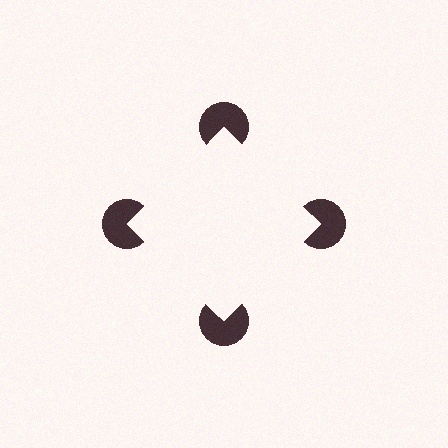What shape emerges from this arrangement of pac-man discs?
An illusory square — its edges are inferred from the aligned wedge cuts in the pac-man discs, not physically drawn.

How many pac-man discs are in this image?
There are 4 — one at each vertex of the illusory square.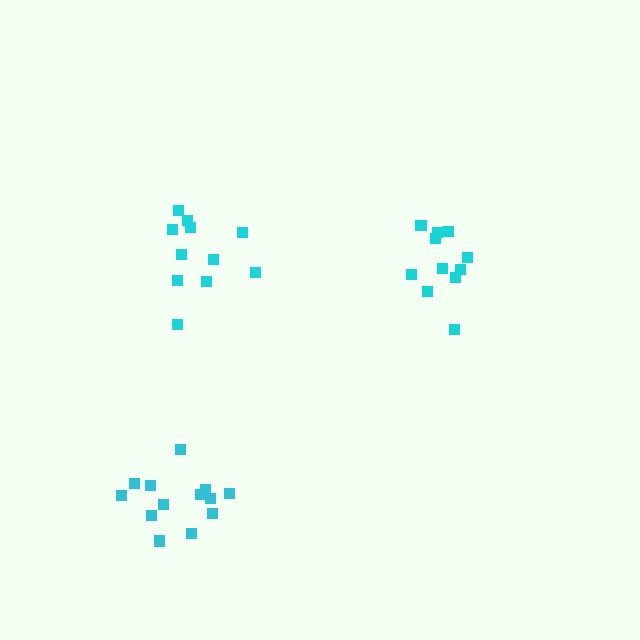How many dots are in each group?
Group 1: 11 dots, Group 2: 11 dots, Group 3: 13 dots (35 total).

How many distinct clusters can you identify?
There are 3 distinct clusters.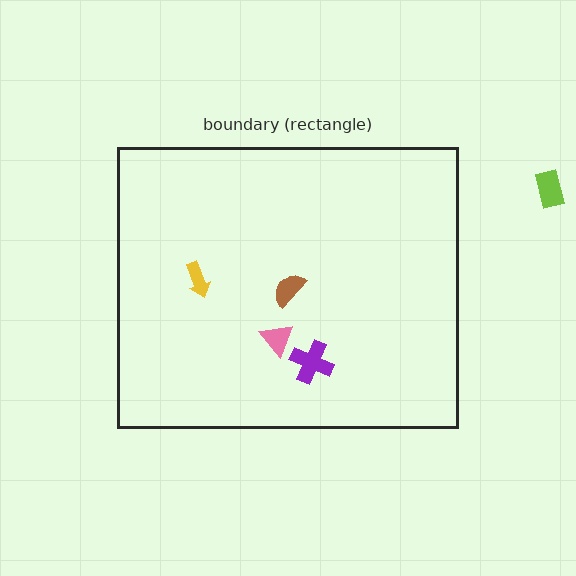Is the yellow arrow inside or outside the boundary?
Inside.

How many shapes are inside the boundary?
4 inside, 1 outside.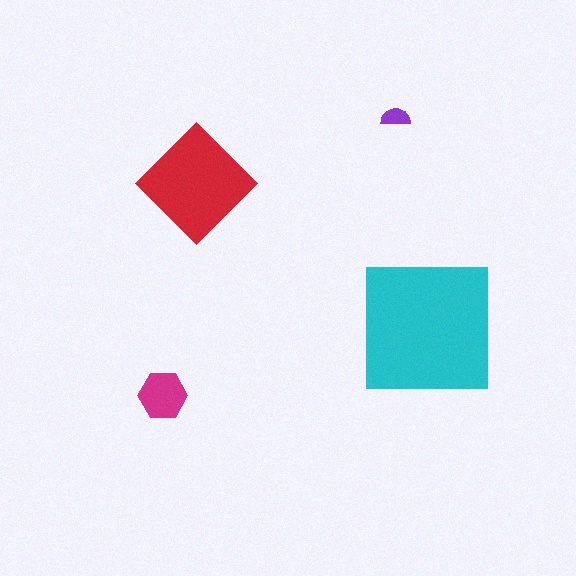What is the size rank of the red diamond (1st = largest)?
2nd.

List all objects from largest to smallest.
The cyan square, the red diamond, the magenta hexagon, the purple semicircle.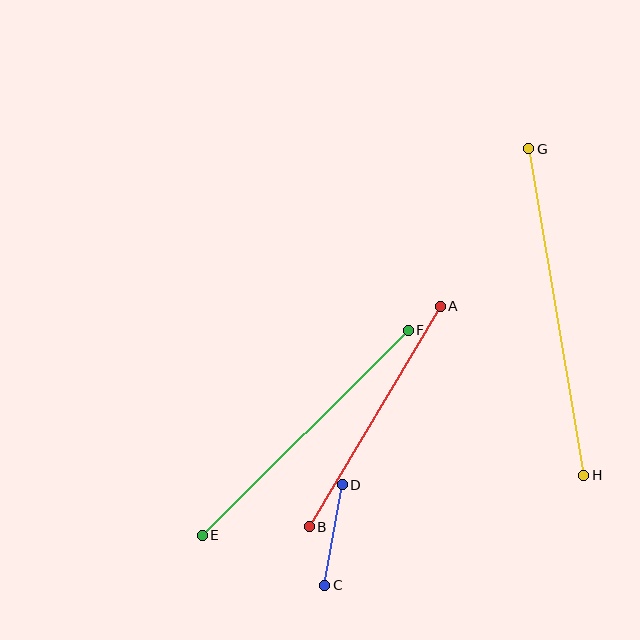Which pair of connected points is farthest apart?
Points G and H are farthest apart.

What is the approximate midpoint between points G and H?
The midpoint is at approximately (556, 312) pixels.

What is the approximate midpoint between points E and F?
The midpoint is at approximately (305, 433) pixels.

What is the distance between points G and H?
The distance is approximately 331 pixels.